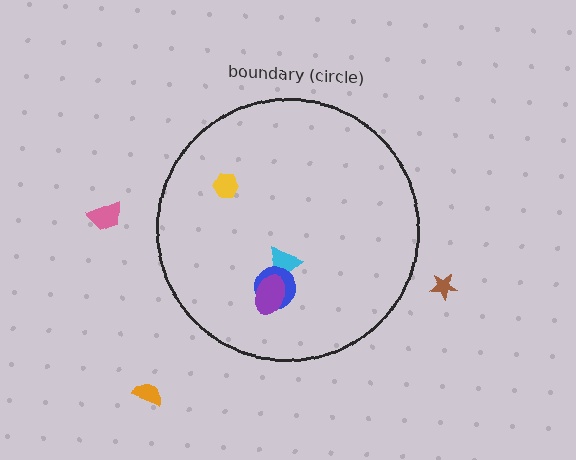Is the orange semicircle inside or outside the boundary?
Outside.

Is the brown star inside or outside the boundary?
Outside.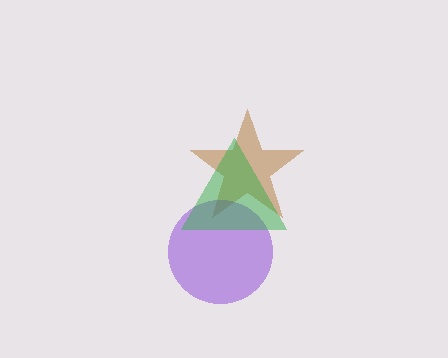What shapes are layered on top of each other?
The layered shapes are: a brown star, a purple circle, a green triangle.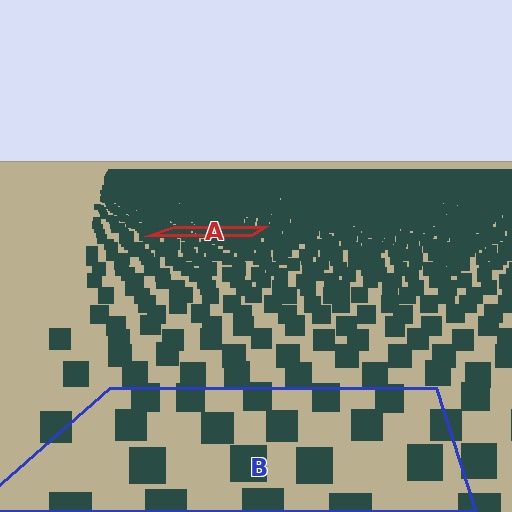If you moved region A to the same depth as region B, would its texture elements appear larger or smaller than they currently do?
They would appear larger. At a closer depth, the same texture elements are projected at a bigger on-screen size.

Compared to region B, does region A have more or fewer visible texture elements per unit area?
Region A has more texture elements per unit area — they are packed more densely because it is farther away.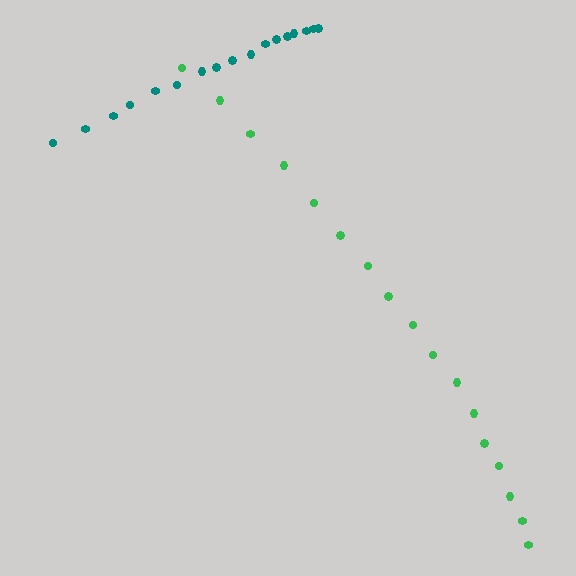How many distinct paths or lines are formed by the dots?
There are 2 distinct paths.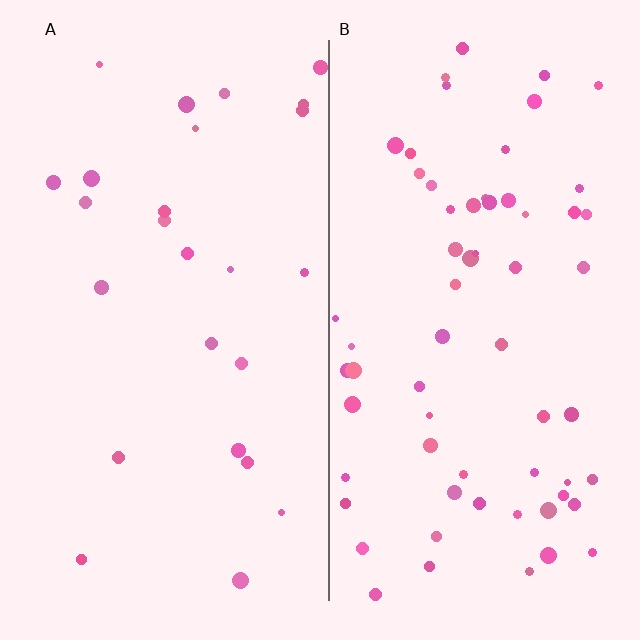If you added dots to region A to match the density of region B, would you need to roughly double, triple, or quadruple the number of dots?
Approximately triple.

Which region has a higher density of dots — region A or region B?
B (the right).